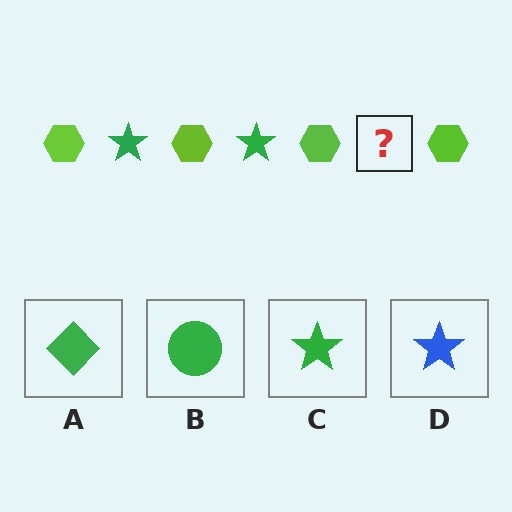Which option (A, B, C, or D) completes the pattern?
C.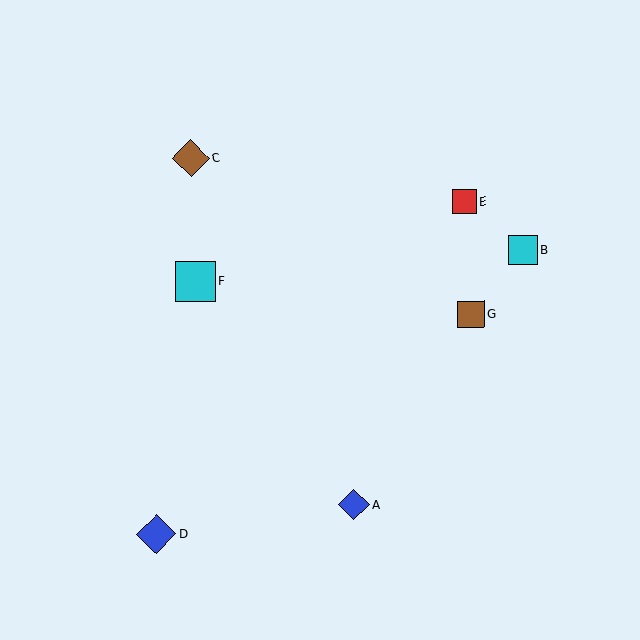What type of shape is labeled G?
Shape G is a brown square.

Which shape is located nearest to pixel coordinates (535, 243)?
The cyan square (labeled B) at (523, 250) is nearest to that location.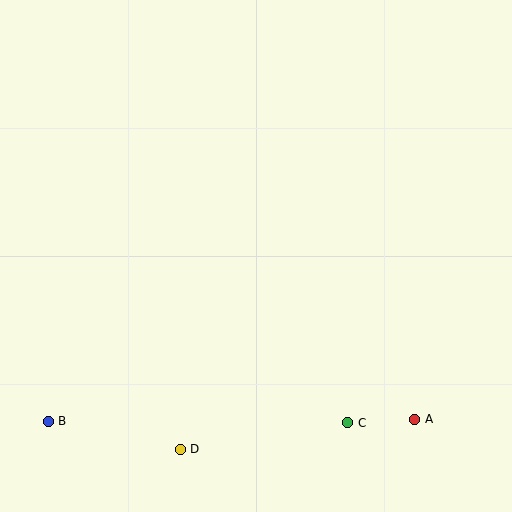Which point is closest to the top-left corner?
Point B is closest to the top-left corner.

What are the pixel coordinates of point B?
Point B is at (48, 421).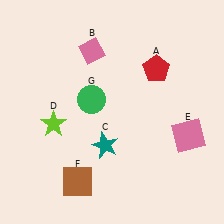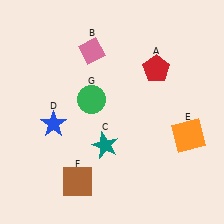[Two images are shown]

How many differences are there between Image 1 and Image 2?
There are 2 differences between the two images.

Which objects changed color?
D changed from lime to blue. E changed from pink to orange.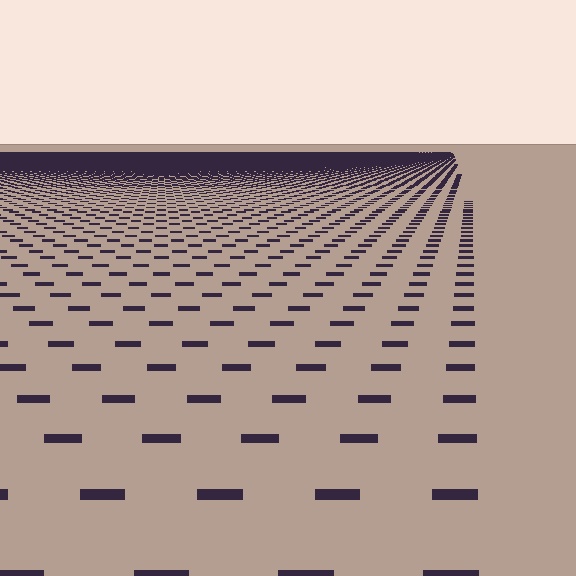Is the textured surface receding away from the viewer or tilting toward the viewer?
The surface is receding away from the viewer. Texture elements get smaller and denser toward the top.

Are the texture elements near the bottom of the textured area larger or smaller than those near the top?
Larger. Near the bottom, elements are closer to the viewer and appear at a bigger on-screen size.